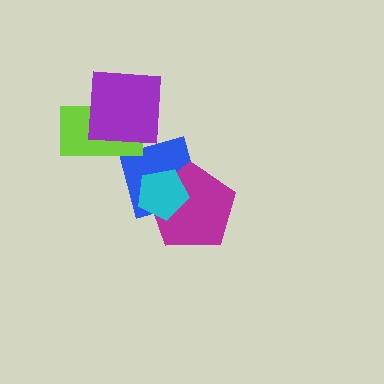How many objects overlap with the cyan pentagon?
2 objects overlap with the cyan pentagon.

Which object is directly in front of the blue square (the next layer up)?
The magenta pentagon is directly in front of the blue square.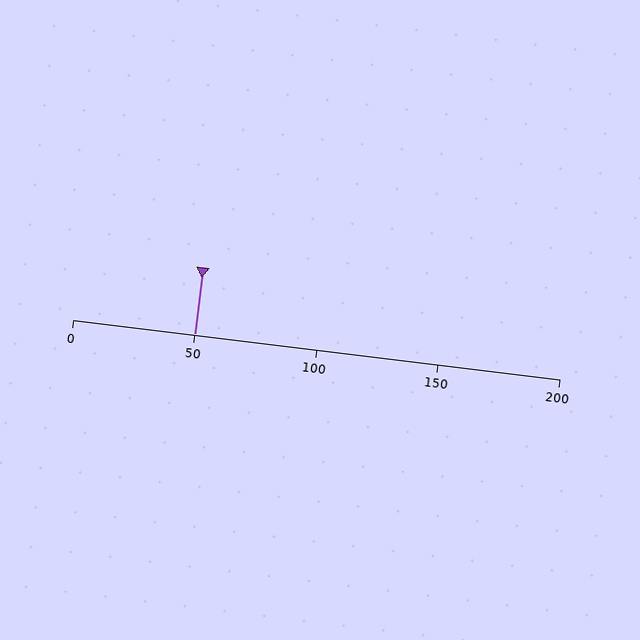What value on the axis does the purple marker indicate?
The marker indicates approximately 50.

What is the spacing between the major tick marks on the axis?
The major ticks are spaced 50 apart.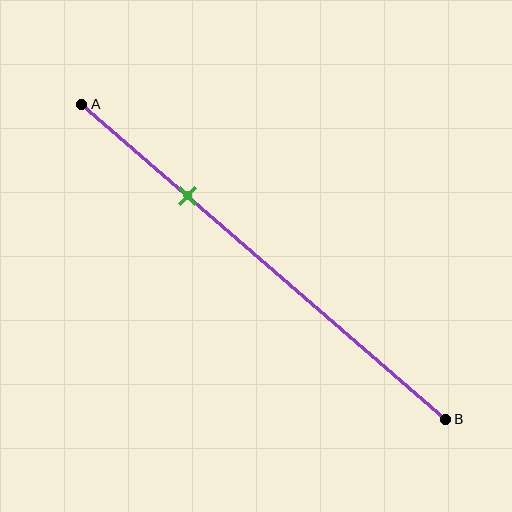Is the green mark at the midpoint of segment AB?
No, the mark is at about 30% from A, not at the 50% midpoint.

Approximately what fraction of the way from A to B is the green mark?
The green mark is approximately 30% of the way from A to B.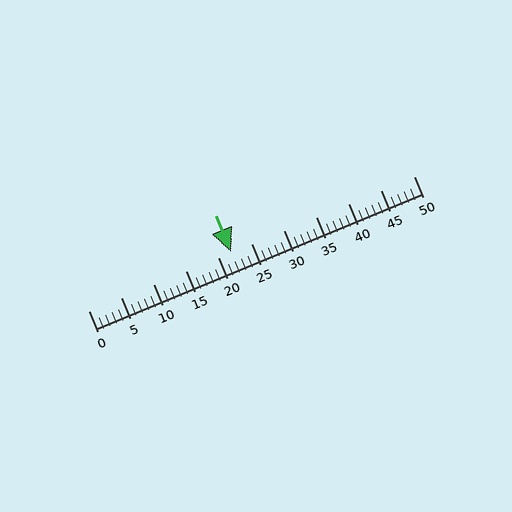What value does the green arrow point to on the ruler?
The green arrow points to approximately 22.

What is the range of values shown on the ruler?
The ruler shows values from 0 to 50.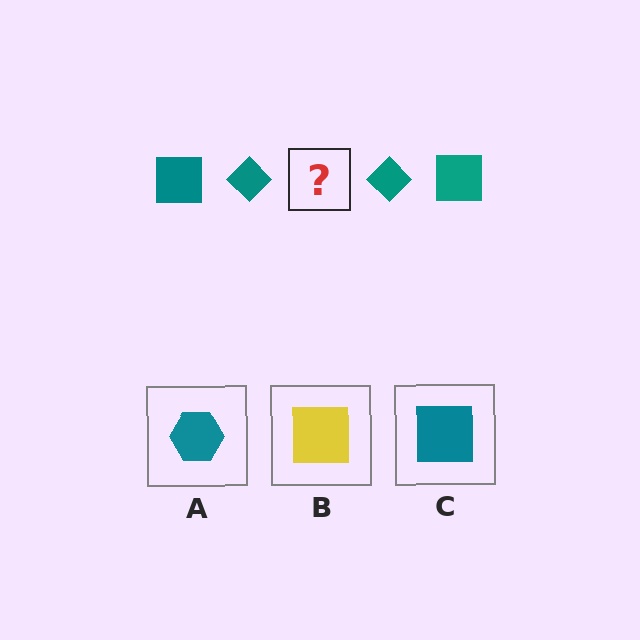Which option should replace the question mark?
Option C.